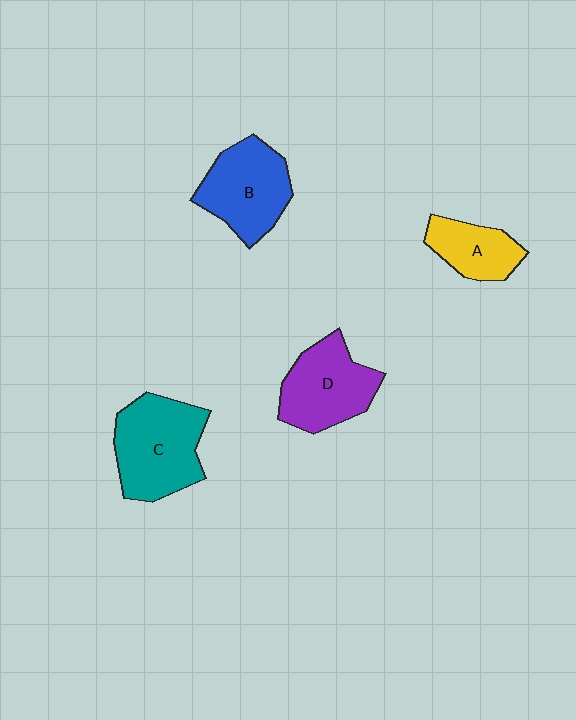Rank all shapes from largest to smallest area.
From largest to smallest: C (teal), B (blue), D (purple), A (yellow).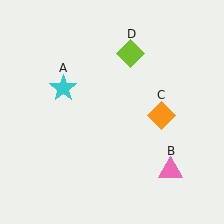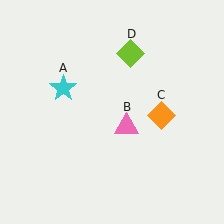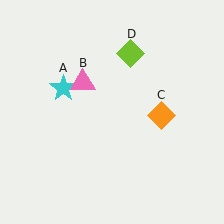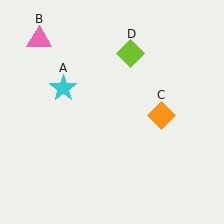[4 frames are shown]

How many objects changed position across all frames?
1 object changed position: pink triangle (object B).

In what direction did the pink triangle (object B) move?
The pink triangle (object B) moved up and to the left.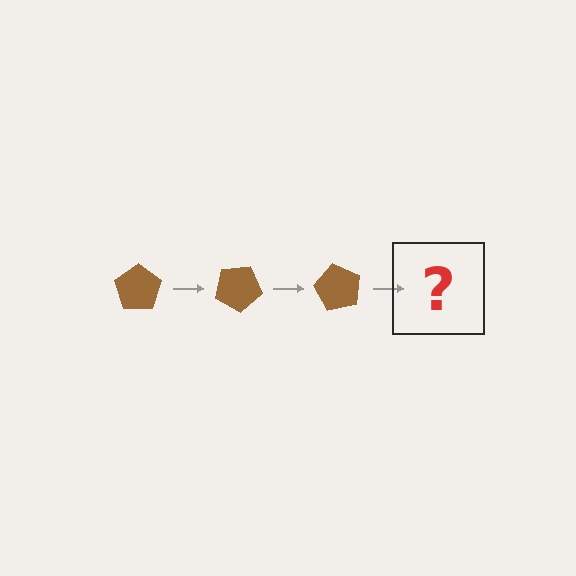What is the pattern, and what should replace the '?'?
The pattern is that the pentagon rotates 30 degrees each step. The '?' should be a brown pentagon rotated 90 degrees.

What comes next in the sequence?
The next element should be a brown pentagon rotated 90 degrees.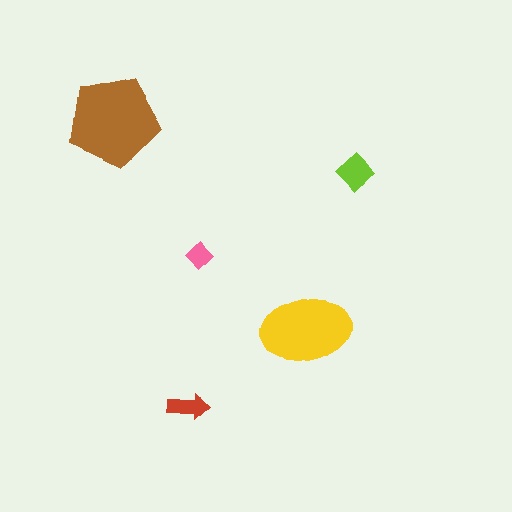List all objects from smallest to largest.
The pink diamond, the red arrow, the lime diamond, the yellow ellipse, the brown pentagon.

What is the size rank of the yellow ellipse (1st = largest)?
2nd.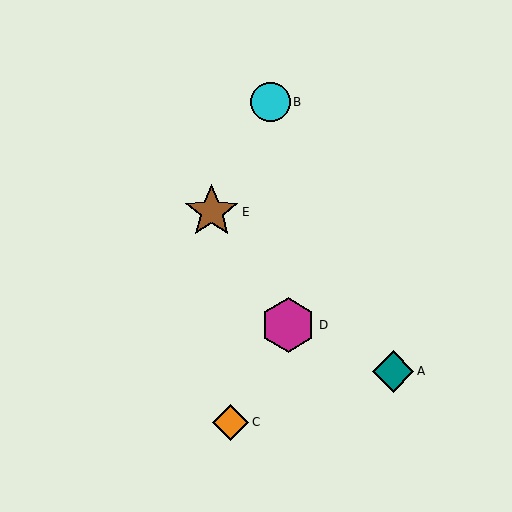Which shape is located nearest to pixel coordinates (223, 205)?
The brown star (labeled E) at (212, 212) is nearest to that location.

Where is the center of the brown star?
The center of the brown star is at (212, 212).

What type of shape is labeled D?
Shape D is a magenta hexagon.